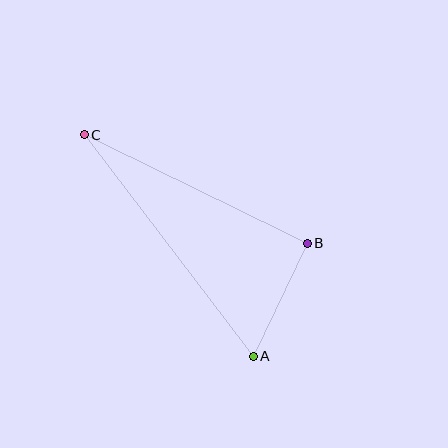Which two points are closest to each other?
Points A and B are closest to each other.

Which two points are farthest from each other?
Points A and C are farthest from each other.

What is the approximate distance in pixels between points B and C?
The distance between B and C is approximately 248 pixels.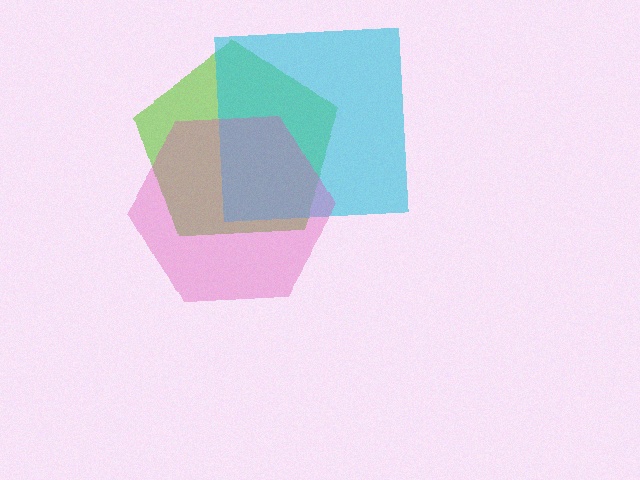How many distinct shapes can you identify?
There are 3 distinct shapes: a lime pentagon, a cyan square, a pink hexagon.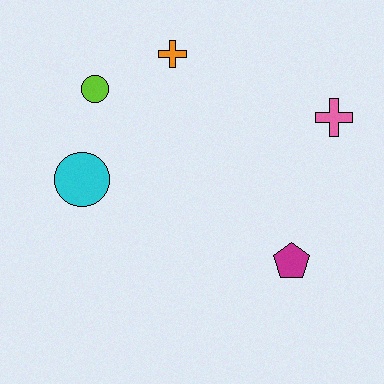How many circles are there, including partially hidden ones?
There are 2 circles.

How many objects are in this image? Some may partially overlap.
There are 5 objects.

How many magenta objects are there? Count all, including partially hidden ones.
There is 1 magenta object.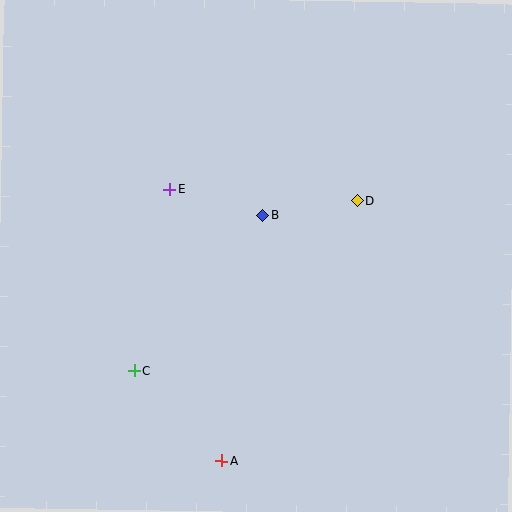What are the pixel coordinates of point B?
Point B is at (263, 215).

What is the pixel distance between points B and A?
The distance between B and A is 249 pixels.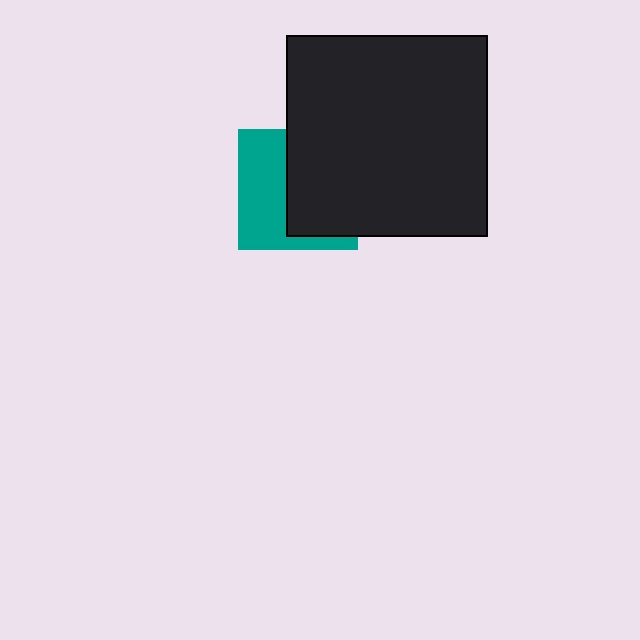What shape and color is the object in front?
The object in front is a black square.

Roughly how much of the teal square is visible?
About half of it is visible (roughly 46%).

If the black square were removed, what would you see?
You would see the complete teal square.